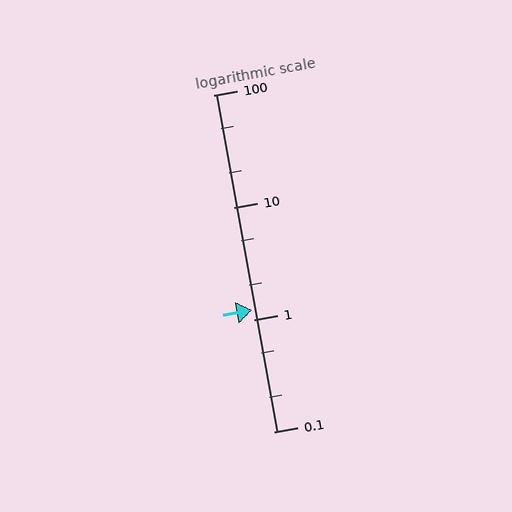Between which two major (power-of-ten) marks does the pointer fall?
The pointer is between 1 and 10.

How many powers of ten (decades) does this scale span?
The scale spans 3 decades, from 0.1 to 100.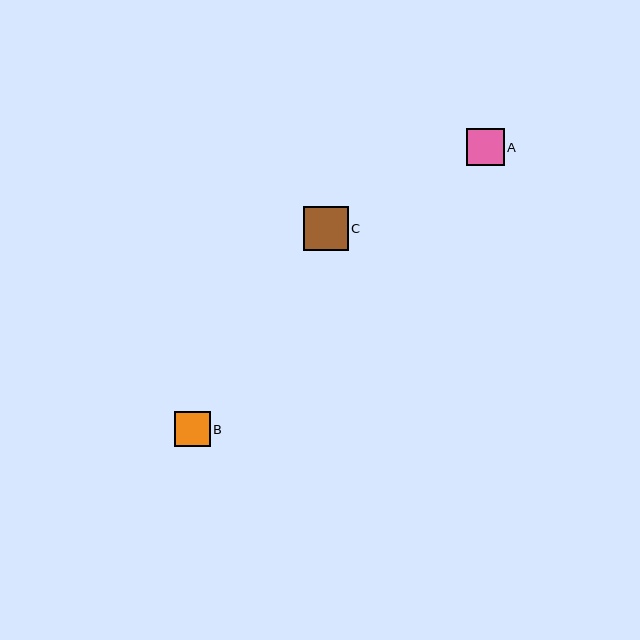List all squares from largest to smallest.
From largest to smallest: C, A, B.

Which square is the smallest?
Square B is the smallest with a size of approximately 36 pixels.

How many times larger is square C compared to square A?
Square C is approximately 1.2 times the size of square A.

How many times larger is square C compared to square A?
Square C is approximately 1.2 times the size of square A.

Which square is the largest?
Square C is the largest with a size of approximately 44 pixels.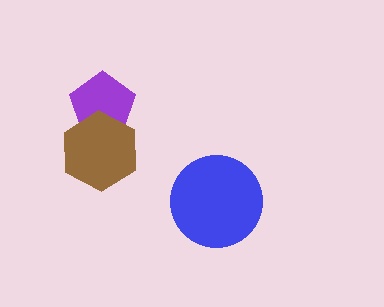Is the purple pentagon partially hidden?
Yes, it is partially covered by another shape.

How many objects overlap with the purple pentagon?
1 object overlaps with the purple pentagon.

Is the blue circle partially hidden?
No, no other shape covers it.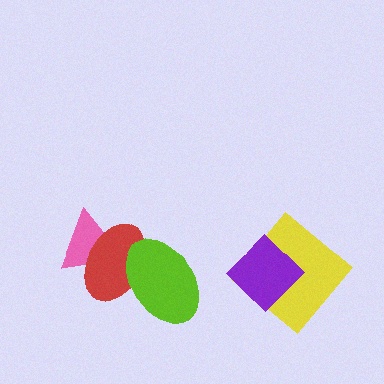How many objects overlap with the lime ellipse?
1 object overlaps with the lime ellipse.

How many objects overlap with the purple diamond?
1 object overlaps with the purple diamond.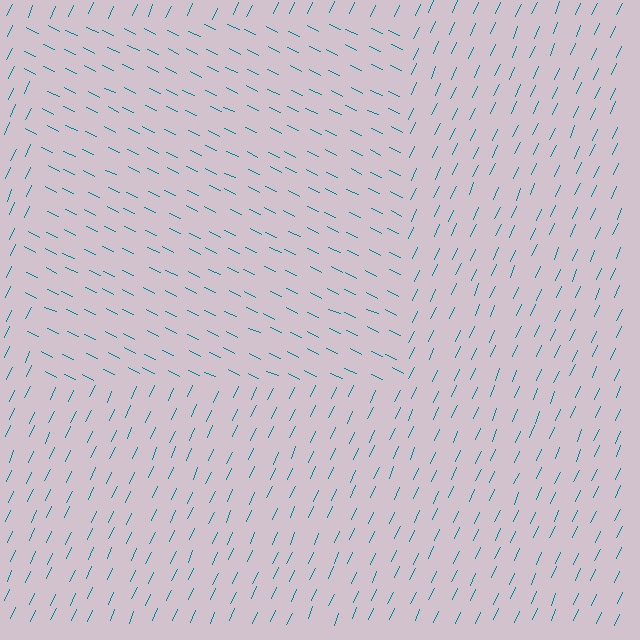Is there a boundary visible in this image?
Yes, there is a texture boundary formed by a change in line orientation.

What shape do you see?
I see a rectangle.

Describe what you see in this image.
The image is filled with small teal line segments. A rectangle region in the image has lines oriented differently from the surrounding lines, creating a visible texture boundary.